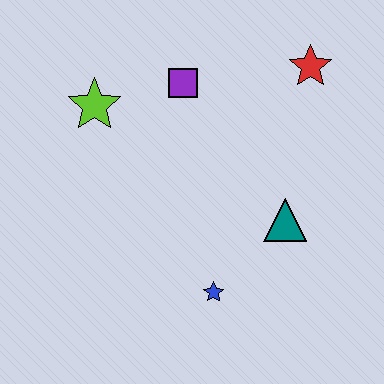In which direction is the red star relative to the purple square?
The red star is to the right of the purple square.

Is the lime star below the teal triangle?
No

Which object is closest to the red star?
The purple square is closest to the red star.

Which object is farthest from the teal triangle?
The lime star is farthest from the teal triangle.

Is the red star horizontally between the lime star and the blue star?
No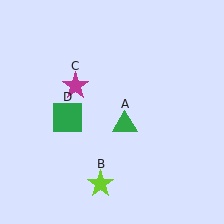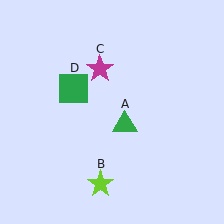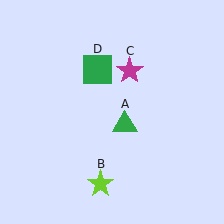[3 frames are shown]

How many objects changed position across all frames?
2 objects changed position: magenta star (object C), green square (object D).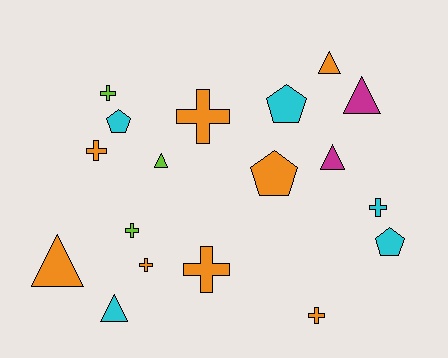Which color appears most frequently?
Orange, with 8 objects.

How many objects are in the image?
There are 18 objects.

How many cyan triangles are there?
There is 1 cyan triangle.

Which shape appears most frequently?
Cross, with 8 objects.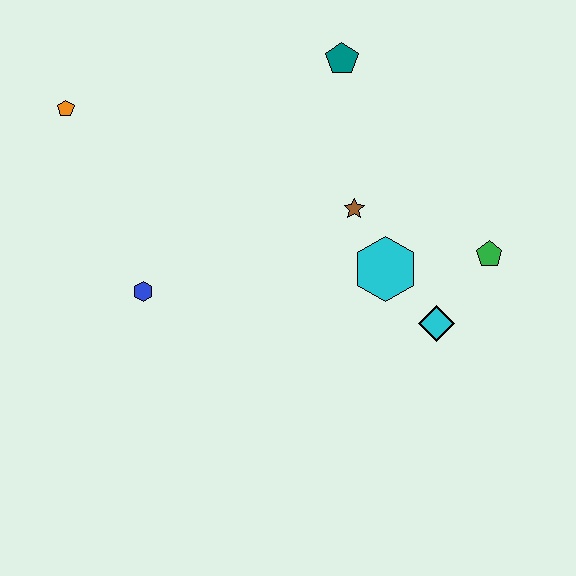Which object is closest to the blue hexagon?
The orange pentagon is closest to the blue hexagon.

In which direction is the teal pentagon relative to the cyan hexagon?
The teal pentagon is above the cyan hexagon.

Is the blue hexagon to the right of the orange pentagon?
Yes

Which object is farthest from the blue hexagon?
The green pentagon is farthest from the blue hexagon.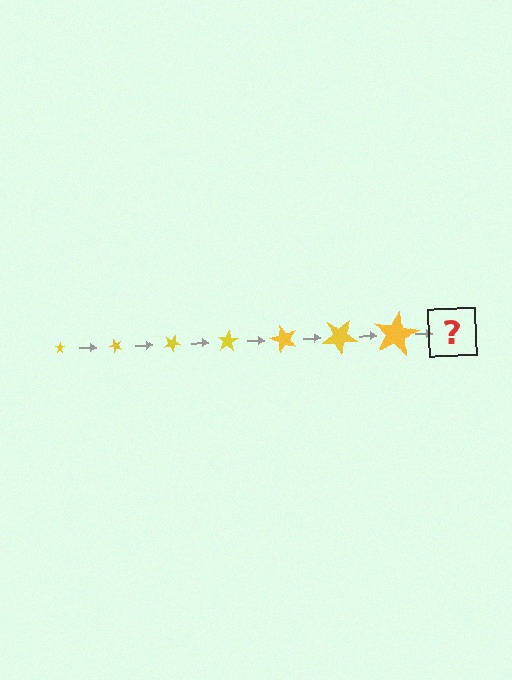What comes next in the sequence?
The next element should be a star, larger than the previous one and rotated 350 degrees from the start.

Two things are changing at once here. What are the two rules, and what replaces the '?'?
The two rules are that the star grows larger each step and it rotates 50 degrees each step. The '?' should be a star, larger than the previous one and rotated 350 degrees from the start.